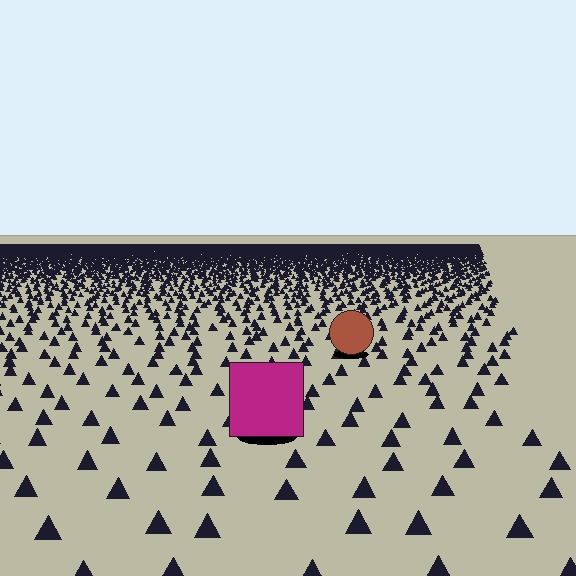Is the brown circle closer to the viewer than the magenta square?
No. The magenta square is closer — you can tell from the texture gradient: the ground texture is coarser near it.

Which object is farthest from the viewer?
The brown circle is farthest from the viewer. It appears smaller and the ground texture around it is denser.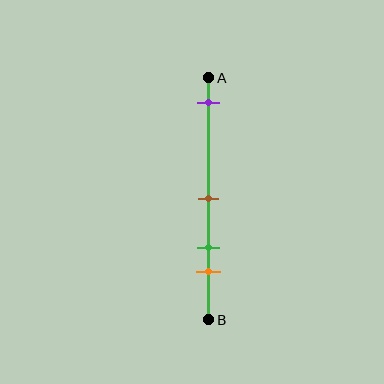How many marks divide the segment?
There are 4 marks dividing the segment.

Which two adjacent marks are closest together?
The green and orange marks are the closest adjacent pair.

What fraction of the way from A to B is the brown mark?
The brown mark is approximately 50% (0.5) of the way from A to B.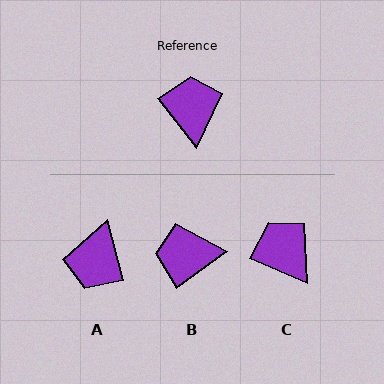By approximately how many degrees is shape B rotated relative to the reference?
Approximately 87 degrees counter-clockwise.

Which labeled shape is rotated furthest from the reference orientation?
A, about 157 degrees away.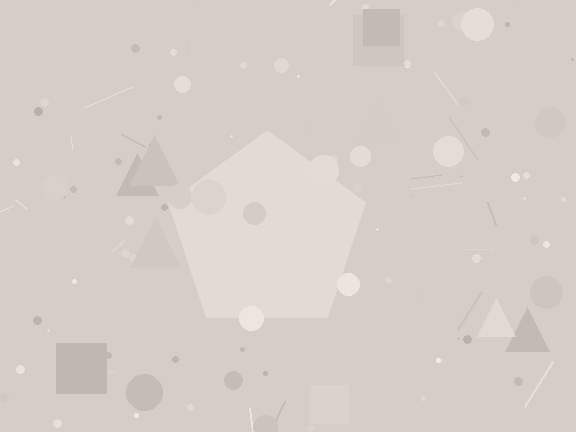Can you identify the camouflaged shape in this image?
The camouflaged shape is a pentagon.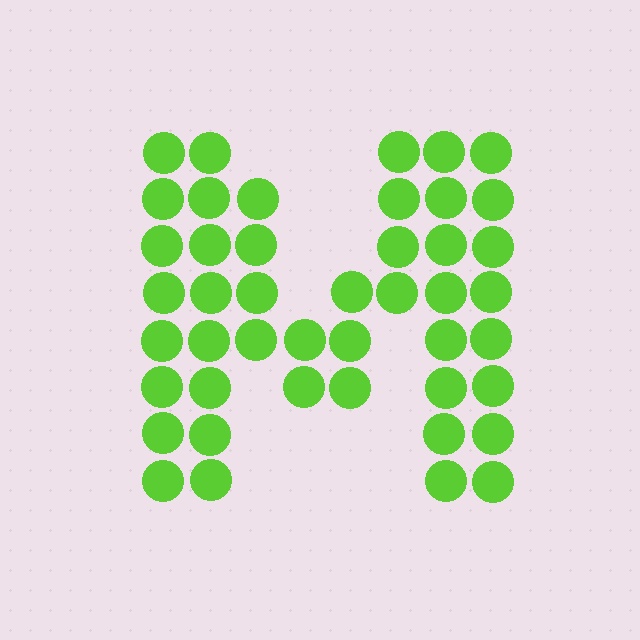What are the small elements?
The small elements are circles.